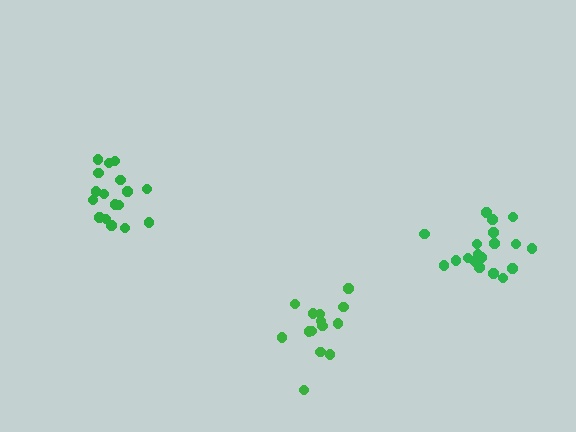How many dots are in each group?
Group 1: 19 dots, Group 2: 17 dots, Group 3: 14 dots (50 total).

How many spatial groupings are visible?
There are 3 spatial groupings.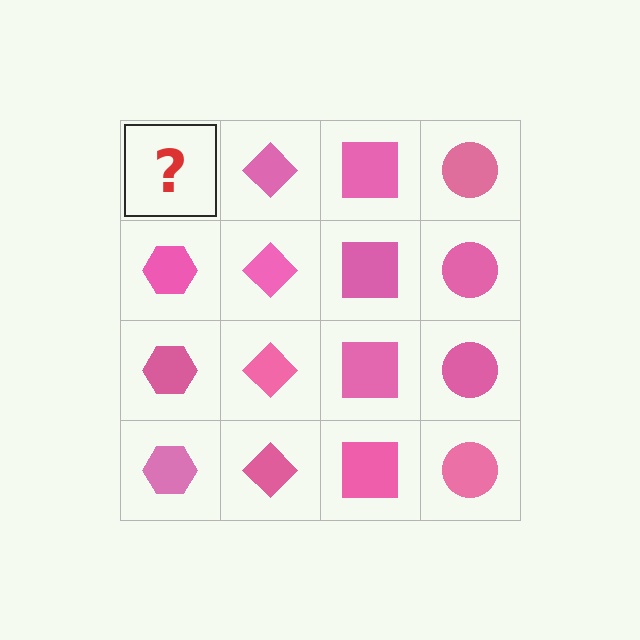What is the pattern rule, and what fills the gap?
The rule is that each column has a consistent shape. The gap should be filled with a pink hexagon.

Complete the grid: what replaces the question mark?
The question mark should be replaced with a pink hexagon.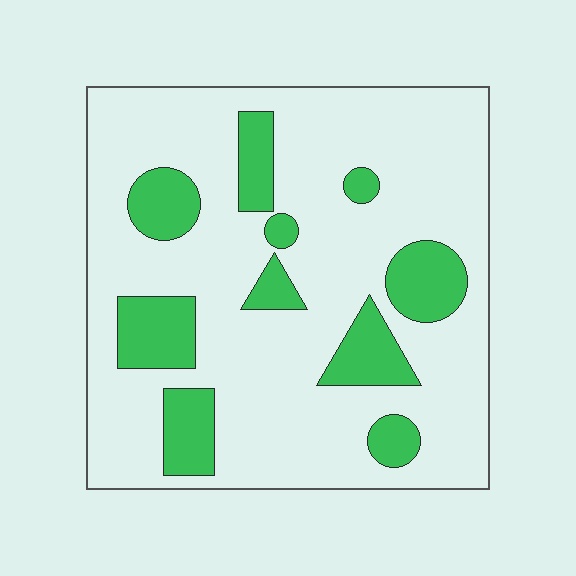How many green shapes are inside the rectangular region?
10.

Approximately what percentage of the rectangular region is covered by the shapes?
Approximately 20%.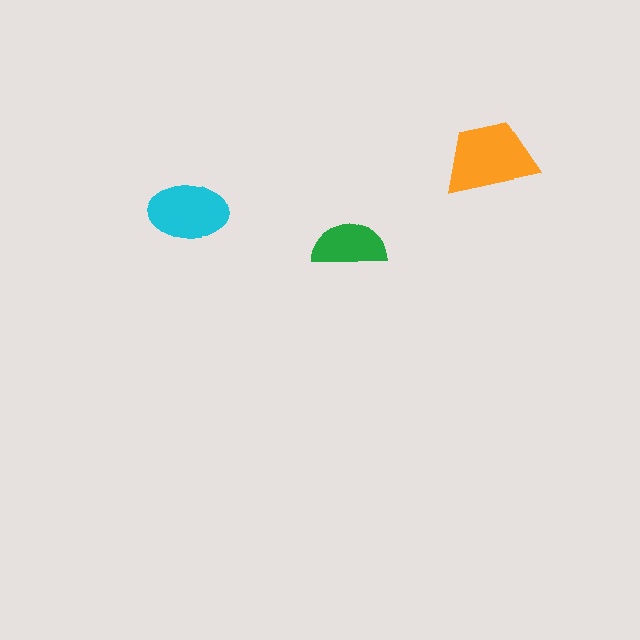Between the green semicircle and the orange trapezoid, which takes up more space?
The orange trapezoid.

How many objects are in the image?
There are 3 objects in the image.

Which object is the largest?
The orange trapezoid.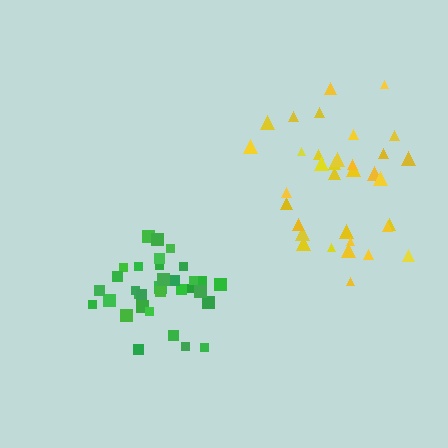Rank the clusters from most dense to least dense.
green, yellow.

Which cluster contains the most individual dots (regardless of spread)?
Yellow (35).